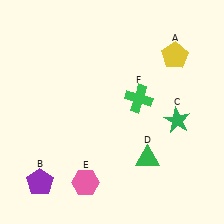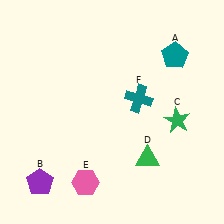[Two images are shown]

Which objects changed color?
A changed from yellow to teal. F changed from green to teal.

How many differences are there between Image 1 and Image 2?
There are 2 differences between the two images.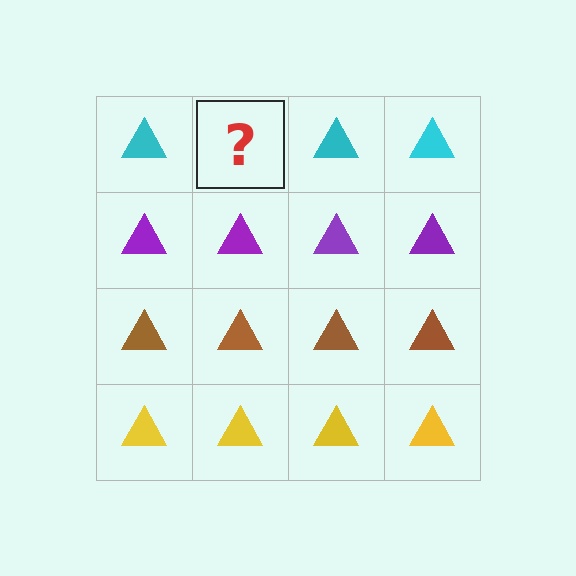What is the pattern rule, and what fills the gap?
The rule is that each row has a consistent color. The gap should be filled with a cyan triangle.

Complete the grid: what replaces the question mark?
The question mark should be replaced with a cyan triangle.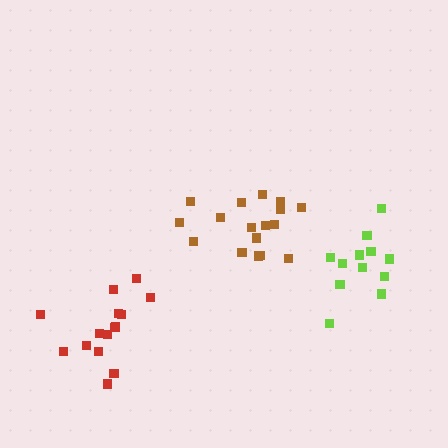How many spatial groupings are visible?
There are 3 spatial groupings.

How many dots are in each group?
Group 1: 12 dots, Group 2: 15 dots, Group 3: 17 dots (44 total).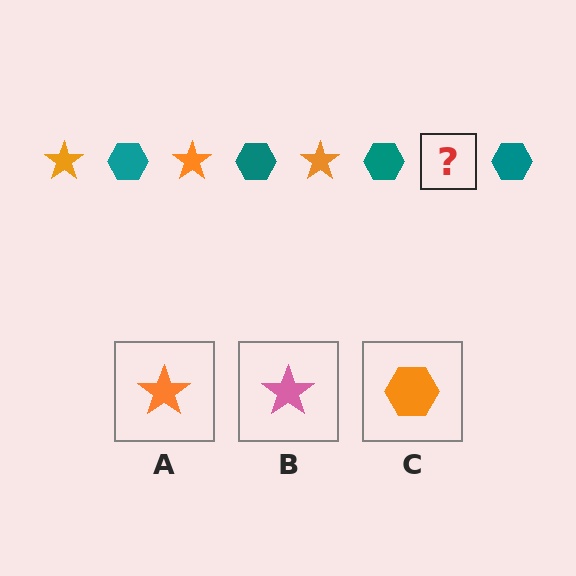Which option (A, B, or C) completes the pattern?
A.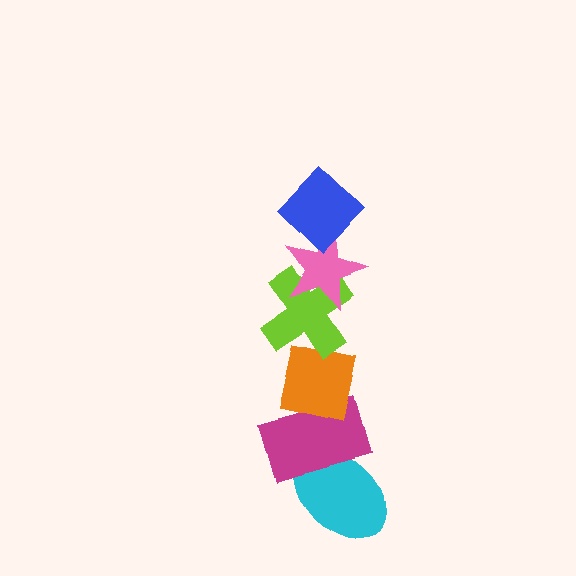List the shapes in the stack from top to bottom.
From top to bottom: the blue diamond, the pink star, the lime cross, the orange square, the magenta rectangle, the cyan ellipse.